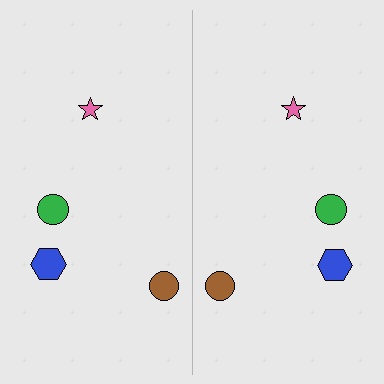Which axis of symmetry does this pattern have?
The pattern has a vertical axis of symmetry running through the center of the image.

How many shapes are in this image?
There are 8 shapes in this image.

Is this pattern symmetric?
Yes, this pattern has bilateral (reflection) symmetry.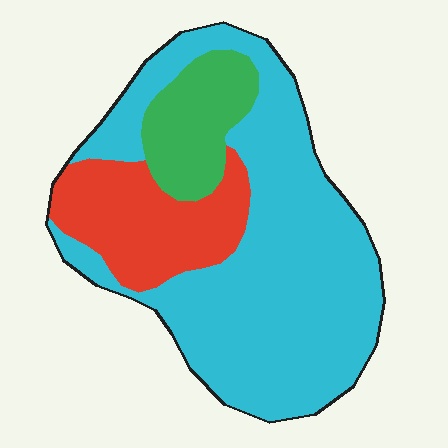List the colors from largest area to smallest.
From largest to smallest: cyan, red, green.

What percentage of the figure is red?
Red takes up less than a quarter of the figure.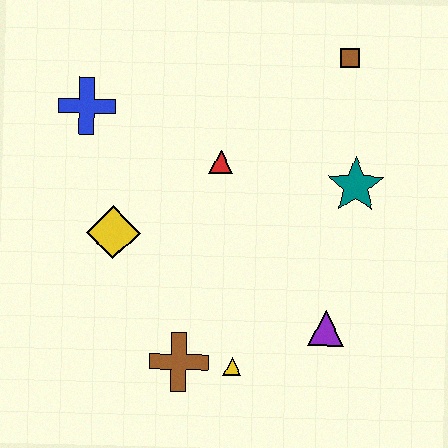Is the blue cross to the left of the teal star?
Yes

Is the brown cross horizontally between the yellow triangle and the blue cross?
Yes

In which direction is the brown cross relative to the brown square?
The brown cross is below the brown square.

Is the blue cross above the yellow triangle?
Yes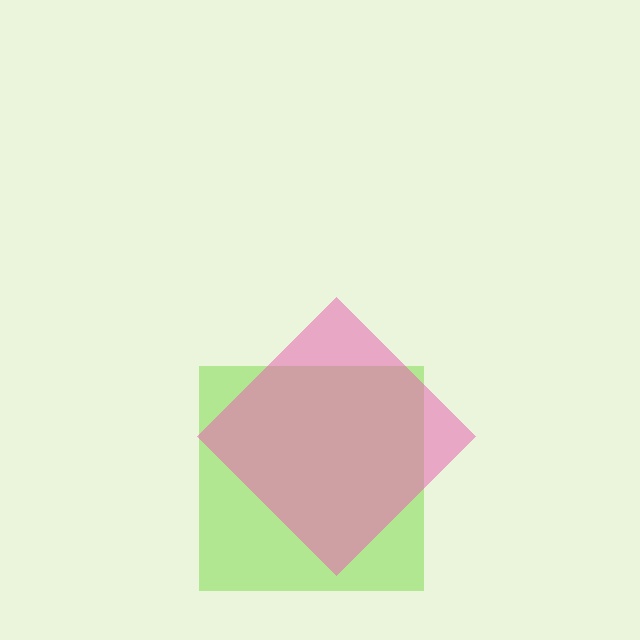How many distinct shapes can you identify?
There are 2 distinct shapes: a lime square, a pink diamond.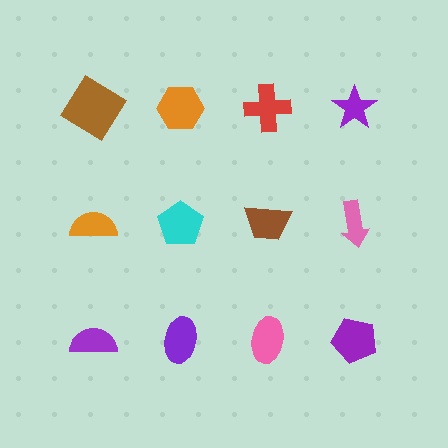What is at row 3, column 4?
A purple pentagon.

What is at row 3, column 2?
A purple ellipse.